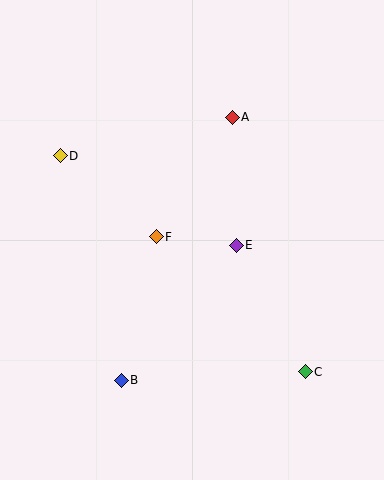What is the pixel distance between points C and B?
The distance between C and B is 184 pixels.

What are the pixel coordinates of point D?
Point D is at (60, 156).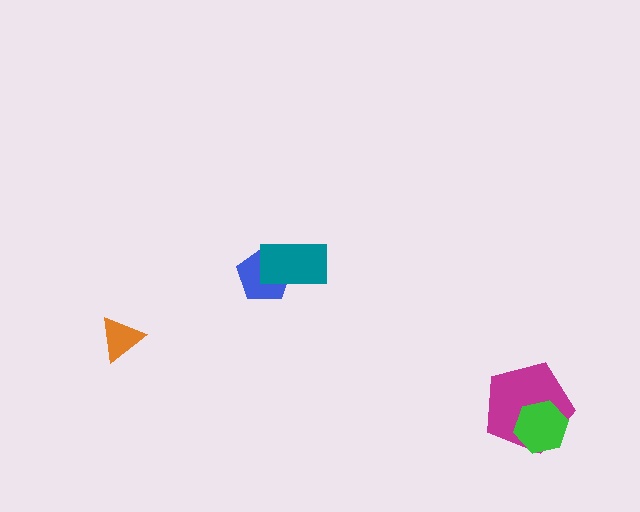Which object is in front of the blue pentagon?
The teal rectangle is in front of the blue pentagon.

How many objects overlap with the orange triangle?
0 objects overlap with the orange triangle.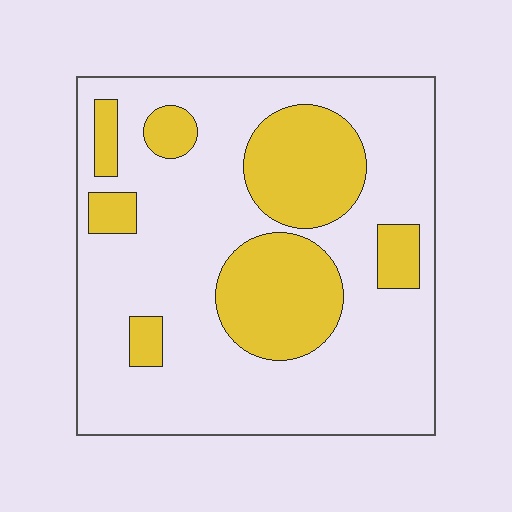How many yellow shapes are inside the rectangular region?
7.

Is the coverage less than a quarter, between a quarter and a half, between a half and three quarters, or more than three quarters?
Between a quarter and a half.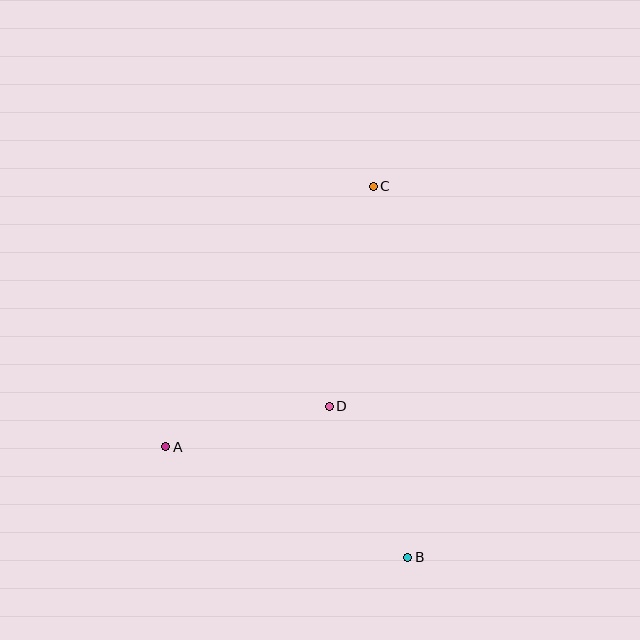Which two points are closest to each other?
Points A and D are closest to each other.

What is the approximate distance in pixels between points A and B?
The distance between A and B is approximately 266 pixels.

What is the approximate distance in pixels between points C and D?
The distance between C and D is approximately 225 pixels.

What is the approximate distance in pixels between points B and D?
The distance between B and D is approximately 170 pixels.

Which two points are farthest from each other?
Points B and C are farthest from each other.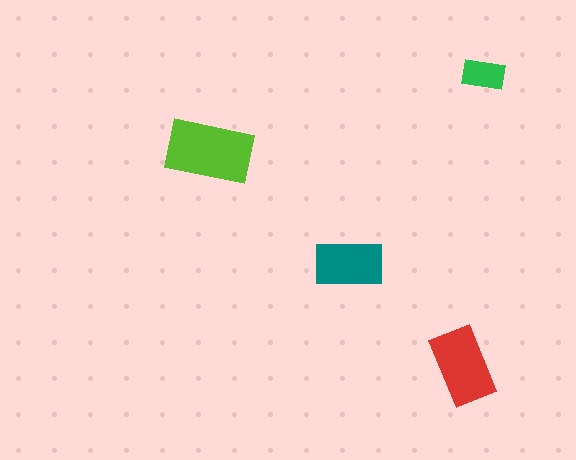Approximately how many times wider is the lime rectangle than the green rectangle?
About 2 times wider.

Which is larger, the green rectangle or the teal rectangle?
The teal one.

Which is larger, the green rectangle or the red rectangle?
The red one.